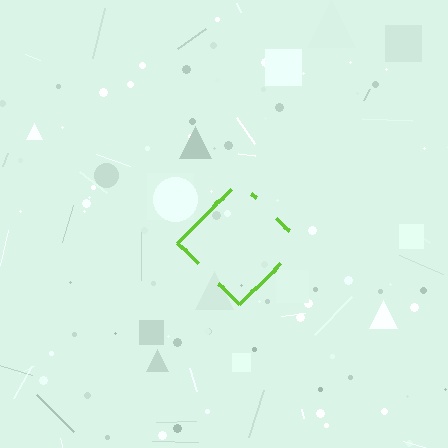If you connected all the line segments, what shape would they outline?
They would outline a diamond.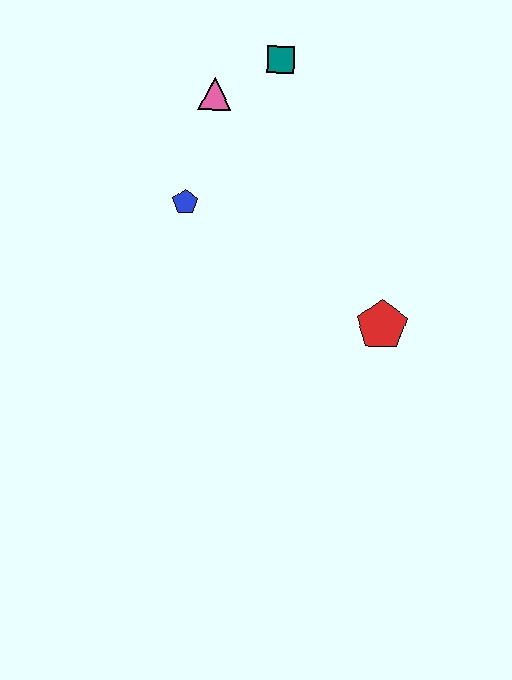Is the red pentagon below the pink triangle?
Yes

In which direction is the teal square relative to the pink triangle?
The teal square is to the right of the pink triangle.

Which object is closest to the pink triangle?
The teal square is closest to the pink triangle.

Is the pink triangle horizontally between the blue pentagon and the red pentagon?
Yes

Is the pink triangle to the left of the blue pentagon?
No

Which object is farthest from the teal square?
The red pentagon is farthest from the teal square.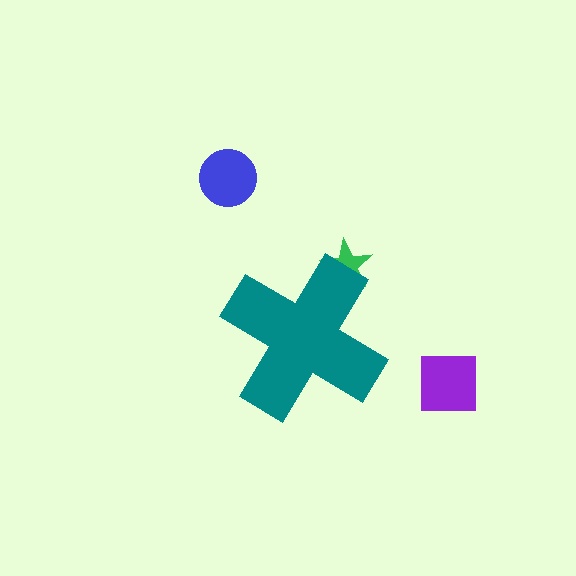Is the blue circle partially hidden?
No, the blue circle is fully visible.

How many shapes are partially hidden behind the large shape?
1 shape is partially hidden.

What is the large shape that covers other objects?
A teal cross.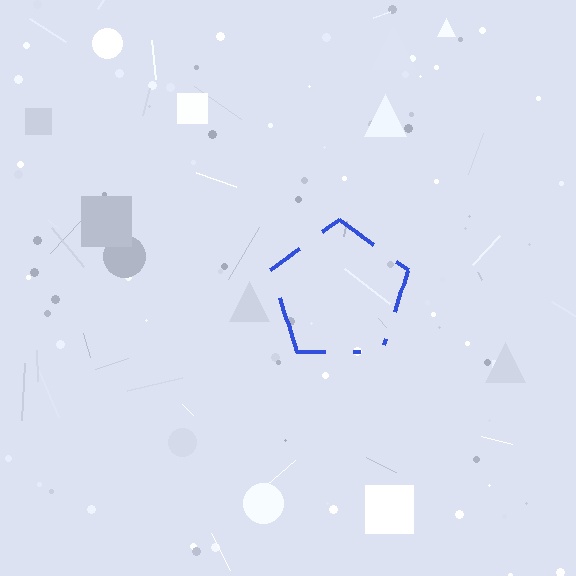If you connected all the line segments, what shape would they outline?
They would outline a pentagon.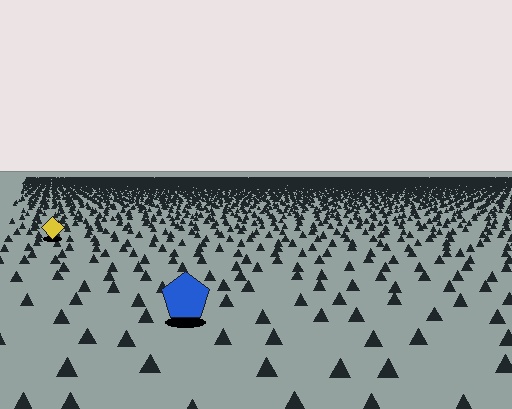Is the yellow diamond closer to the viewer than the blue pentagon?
No. The blue pentagon is closer — you can tell from the texture gradient: the ground texture is coarser near it.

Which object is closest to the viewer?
The blue pentagon is closest. The texture marks near it are larger and more spread out.